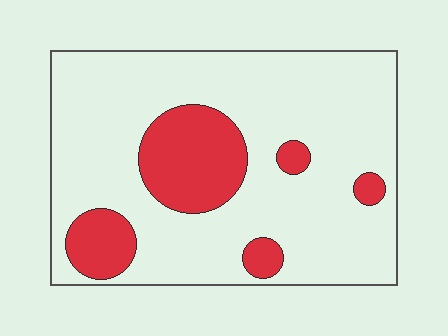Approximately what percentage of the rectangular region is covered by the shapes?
Approximately 20%.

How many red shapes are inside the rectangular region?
5.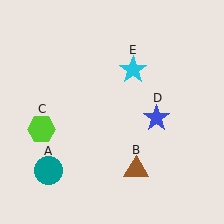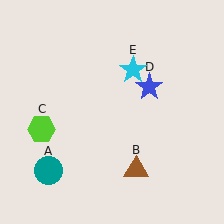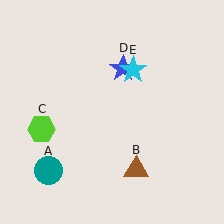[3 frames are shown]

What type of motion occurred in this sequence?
The blue star (object D) rotated counterclockwise around the center of the scene.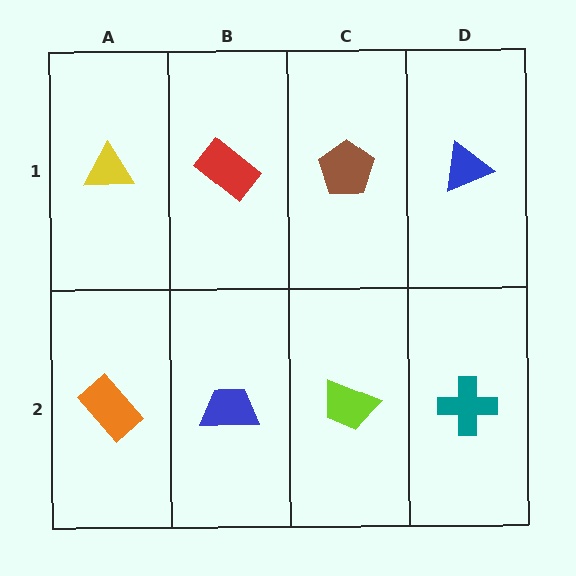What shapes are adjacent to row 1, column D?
A teal cross (row 2, column D), a brown pentagon (row 1, column C).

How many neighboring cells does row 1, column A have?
2.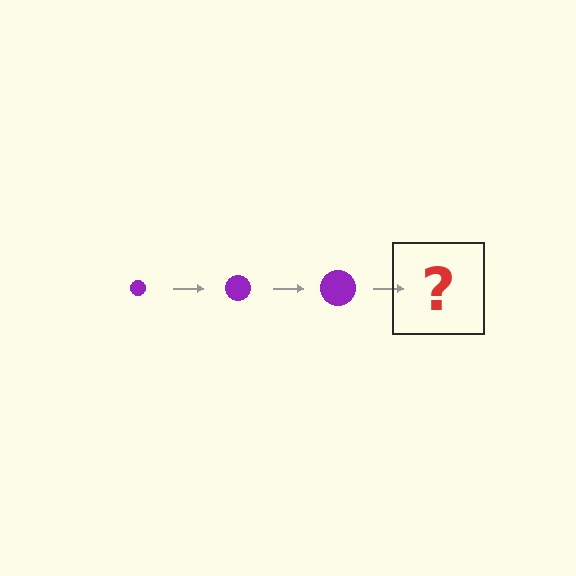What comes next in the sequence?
The next element should be a purple circle, larger than the previous one.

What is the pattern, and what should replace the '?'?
The pattern is that the circle gets progressively larger each step. The '?' should be a purple circle, larger than the previous one.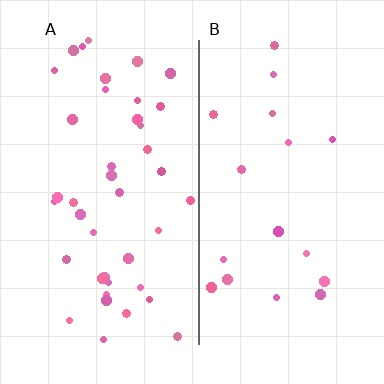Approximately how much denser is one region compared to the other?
Approximately 2.4× — region A over region B.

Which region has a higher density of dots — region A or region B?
A (the left).